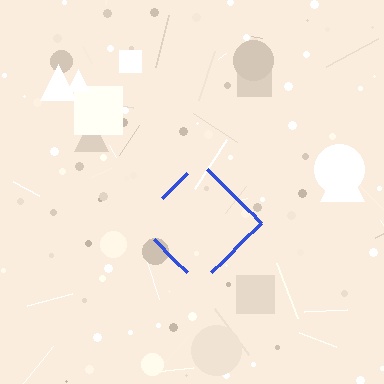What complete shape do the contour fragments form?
The contour fragments form a diamond.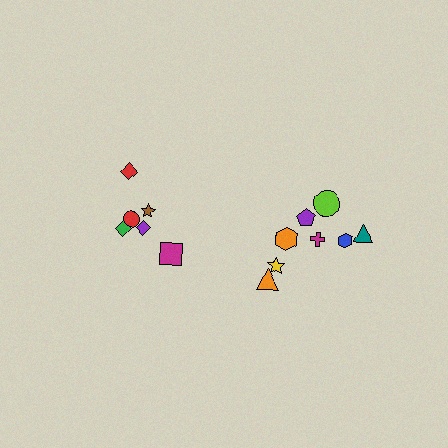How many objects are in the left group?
There are 6 objects.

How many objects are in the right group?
There are 8 objects.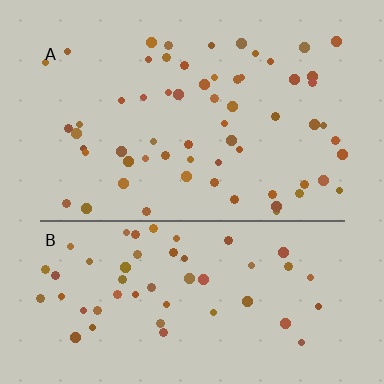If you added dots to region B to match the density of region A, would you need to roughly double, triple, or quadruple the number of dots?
Approximately double.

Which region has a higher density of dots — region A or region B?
A (the top).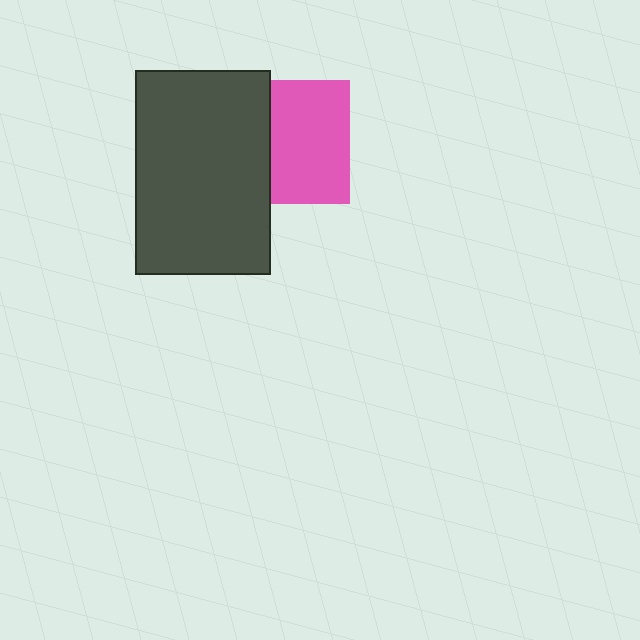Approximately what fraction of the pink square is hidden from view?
Roughly 36% of the pink square is hidden behind the dark gray rectangle.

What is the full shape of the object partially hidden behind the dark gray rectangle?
The partially hidden object is a pink square.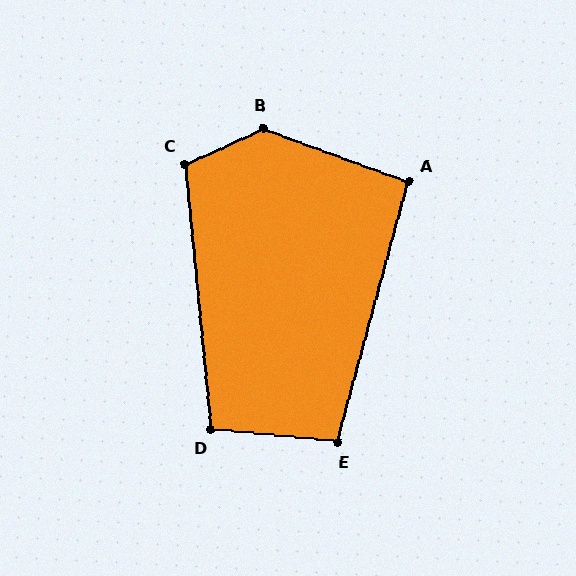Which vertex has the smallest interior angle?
A, at approximately 95 degrees.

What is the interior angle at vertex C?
Approximately 109 degrees (obtuse).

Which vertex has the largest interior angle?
B, at approximately 136 degrees.